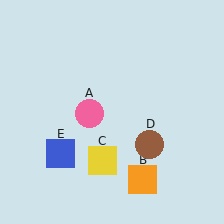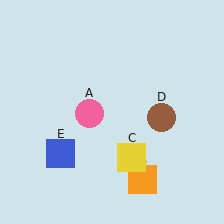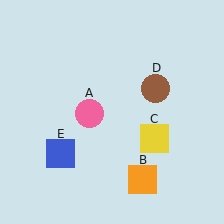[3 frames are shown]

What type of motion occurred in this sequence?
The yellow square (object C), brown circle (object D) rotated counterclockwise around the center of the scene.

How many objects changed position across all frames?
2 objects changed position: yellow square (object C), brown circle (object D).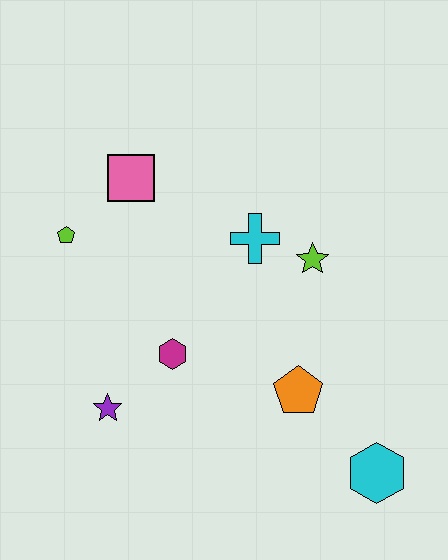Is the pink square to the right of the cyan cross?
No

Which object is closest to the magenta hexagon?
The purple star is closest to the magenta hexagon.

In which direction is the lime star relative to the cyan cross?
The lime star is to the right of the cyan cross.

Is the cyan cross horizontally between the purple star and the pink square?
No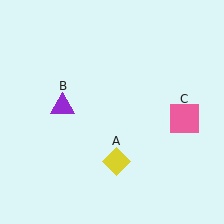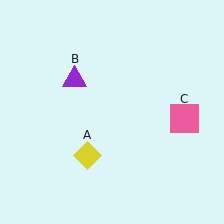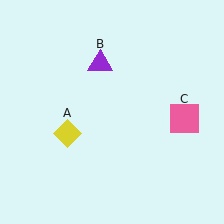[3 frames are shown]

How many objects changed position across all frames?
2 objects changed position: yellow diamond (object A), purple triangle (object B).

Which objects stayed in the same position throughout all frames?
Pink square (object C) remained stationary.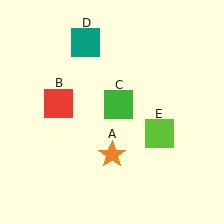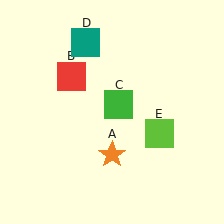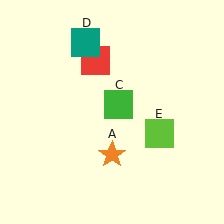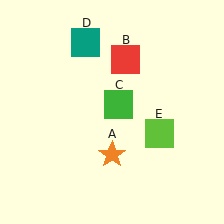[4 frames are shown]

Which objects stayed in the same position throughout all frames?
Orange star (object A) and green square (object C) and teal square (object D) and lime square (object E) remained stationary.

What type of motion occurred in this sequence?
The red square (object B) rotated clockwise around the center of the scene.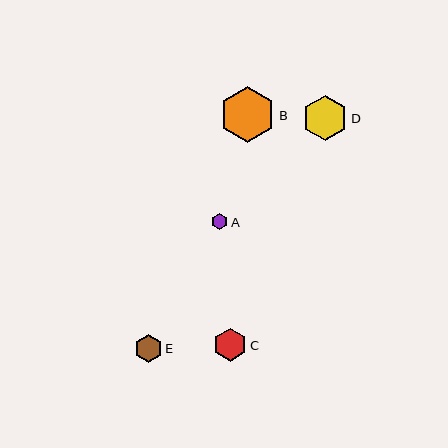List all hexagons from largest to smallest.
From largest to smallest: B, D, C, E, A.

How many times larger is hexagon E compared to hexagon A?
Hexagon E is approximately 1.7 times the size of hexagon A.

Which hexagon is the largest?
Hexagon B is the largest with a size of approximately 56 pixels.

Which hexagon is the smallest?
Hexagon A is the smallest with a size of approximately 16 pixels.